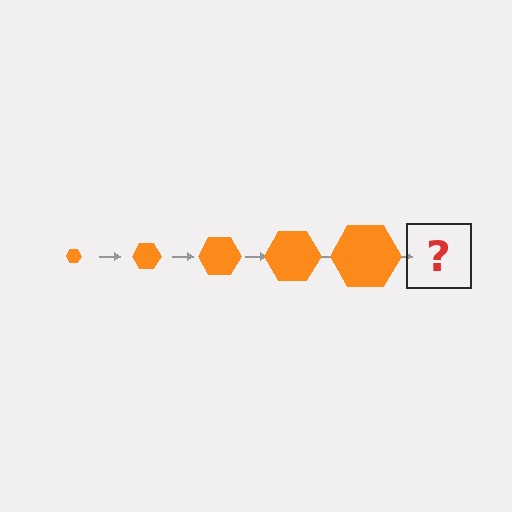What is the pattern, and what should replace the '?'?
The pattern is that the hexagon gets progressively larger each step. The '?' should be an orange hexagon, larger than the previous one.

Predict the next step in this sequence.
The next step is an orange hexagon, larger than the previous one.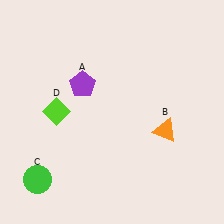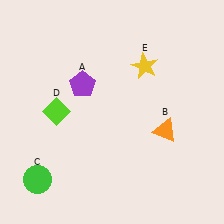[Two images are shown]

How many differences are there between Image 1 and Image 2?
There is 1 difference between the two images.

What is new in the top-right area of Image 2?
A yellow star (E) was added in the top-right area of Image 2.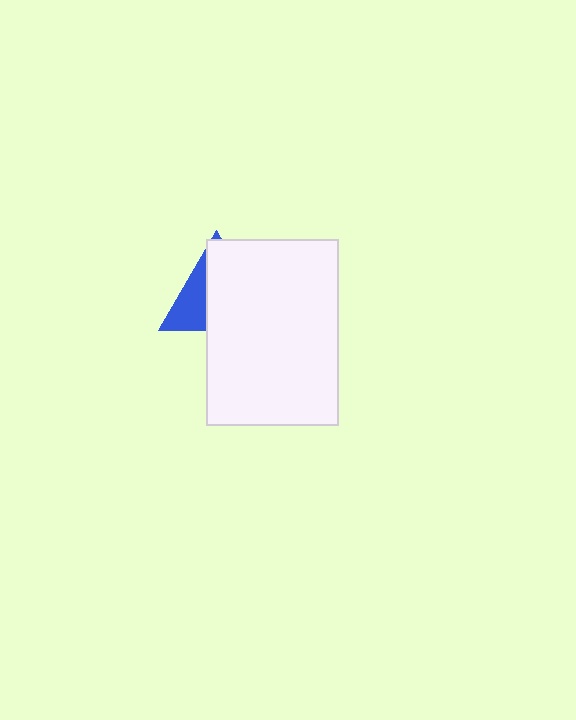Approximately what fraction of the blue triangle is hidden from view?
Roughly 66% of the blue triangle is hidden behind the white rectangle.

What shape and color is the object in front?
The object in front is a white rectangle.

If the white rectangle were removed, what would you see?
You would see the complete blue triangle.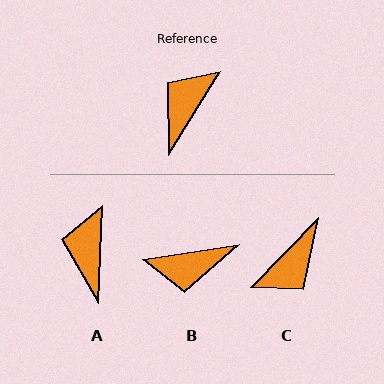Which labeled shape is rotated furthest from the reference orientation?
C, about 167 degrees away.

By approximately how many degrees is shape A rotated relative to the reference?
Approximately 29 degrees counter-clockwise.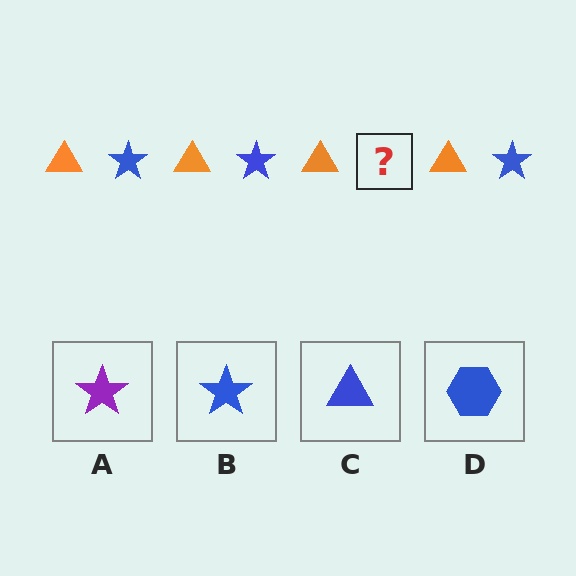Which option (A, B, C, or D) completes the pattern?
B.